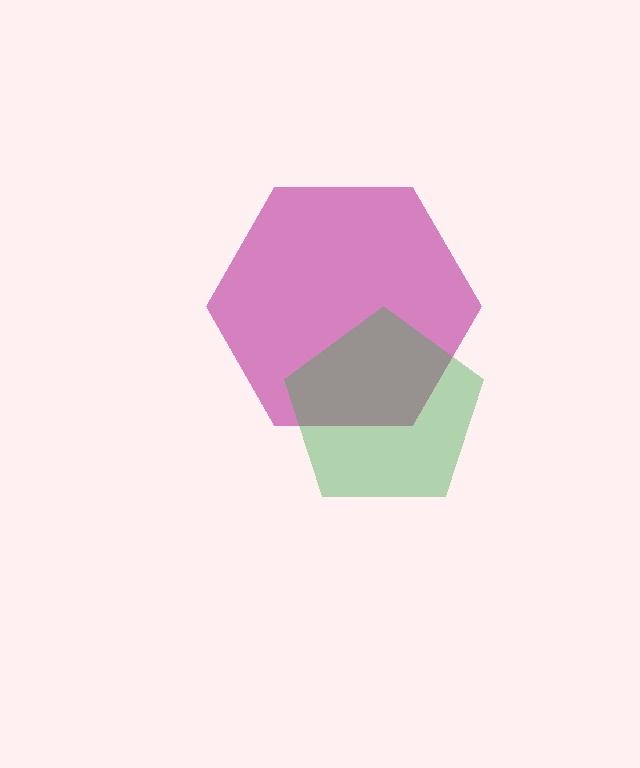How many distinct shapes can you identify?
There are 2 distinct shapes: a magenta hexagon, a green pentagon.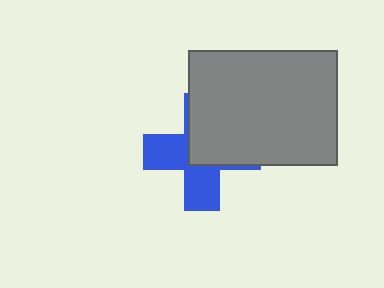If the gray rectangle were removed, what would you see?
You would see the complete blue cross.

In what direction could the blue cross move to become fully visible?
The blue cross could move toward the lower-left. That would shift it out from behind the gray rectangle entirely.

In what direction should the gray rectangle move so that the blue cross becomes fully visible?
The gray rectangle should move toward the upper-right. That is the shortest direction to clear the overlap and leave the blue cross fully visible.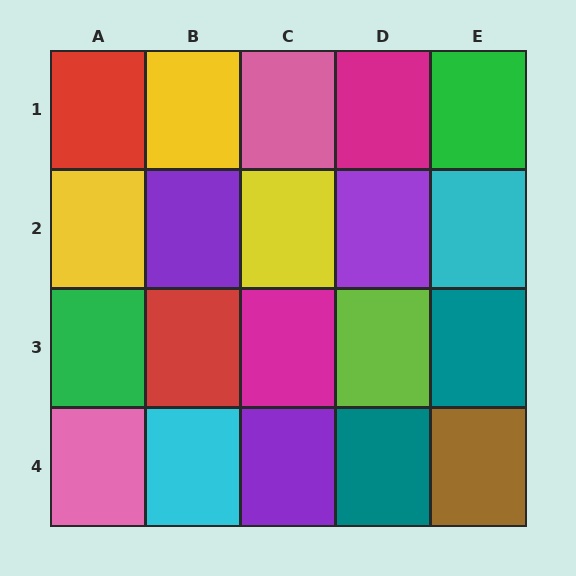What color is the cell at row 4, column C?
Purple.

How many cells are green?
2 cells are green.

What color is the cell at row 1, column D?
Magenta.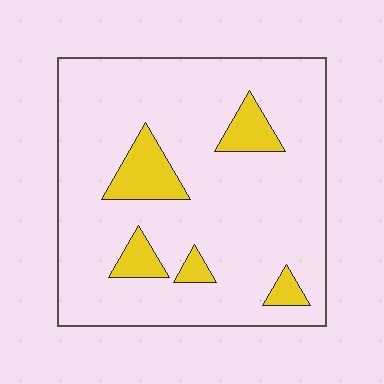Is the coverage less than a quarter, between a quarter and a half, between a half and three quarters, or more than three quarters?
Less than a quarter.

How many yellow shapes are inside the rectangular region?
5.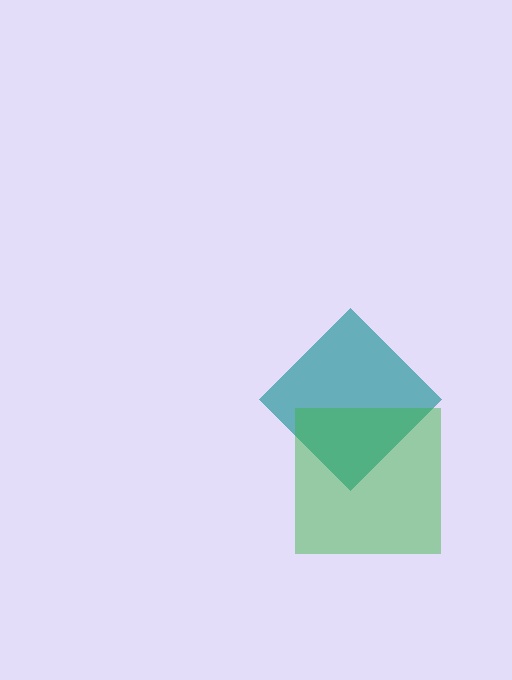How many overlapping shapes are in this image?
There are 2 overlapping shapes in the image.